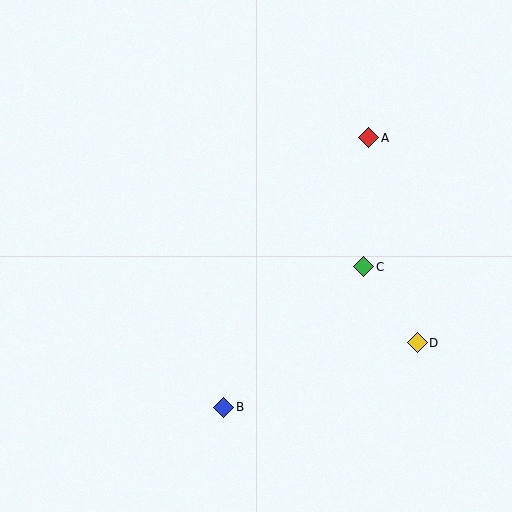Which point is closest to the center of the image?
Point C at (364, 267) is closest to the center.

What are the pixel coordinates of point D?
Point D is at (417, 343).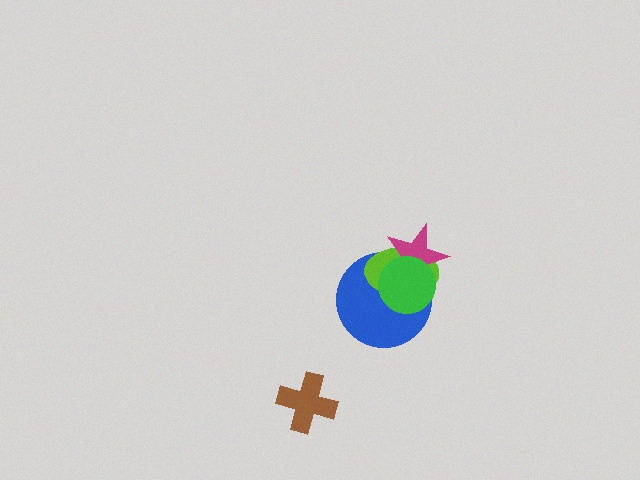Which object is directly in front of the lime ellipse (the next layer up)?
The magenta star is directly in front of the lime ellipse.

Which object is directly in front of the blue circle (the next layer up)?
The lime ellipse is directly in front of the blue circle.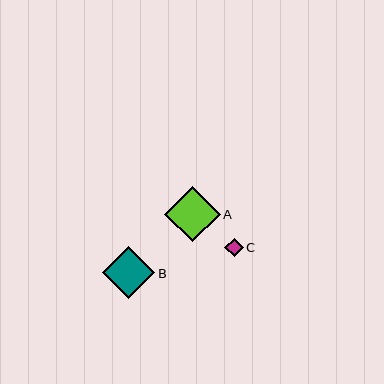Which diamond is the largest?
Diamond A is the largest with a size of approximately 56 pixels.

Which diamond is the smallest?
Diamond C is the smallest with a size of approximately 19 pixels.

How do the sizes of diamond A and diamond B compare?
Diamond A and diamond B are approximately the same size.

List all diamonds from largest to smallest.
From largest to smallest: A, B, C.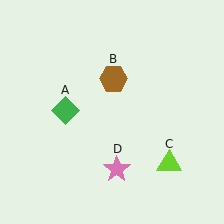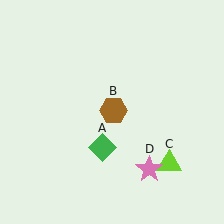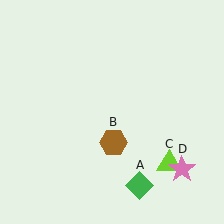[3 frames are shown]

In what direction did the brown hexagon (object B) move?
The brown hexagon (object B) moved down.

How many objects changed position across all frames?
3 objects changed position: green diamond (object A), brown hexagon (object B), pink star (object D).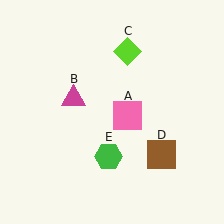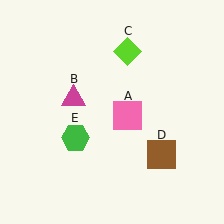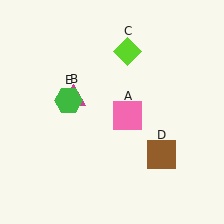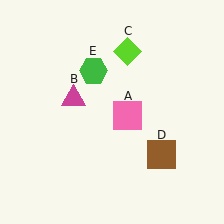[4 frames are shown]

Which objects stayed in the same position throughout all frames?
Pink square (object A) and magenta triangle (object B) and lime diamond (object C) and brown square (object D) remained stationary.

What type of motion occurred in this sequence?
The green hexagon (object E) rotated clockwise around the center of the scene.